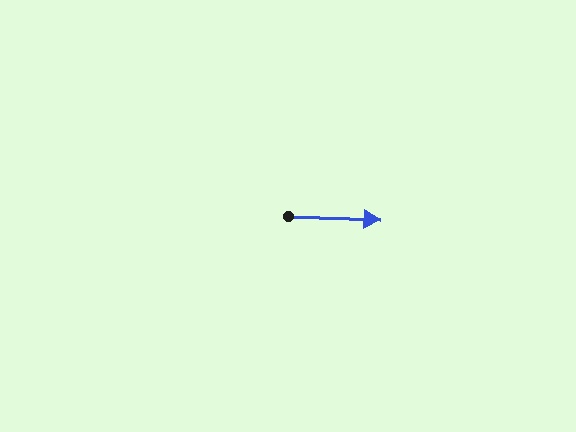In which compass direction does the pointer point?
East.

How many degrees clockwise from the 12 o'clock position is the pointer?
Approximately 92 degrees.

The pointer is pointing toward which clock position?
Roughly 3 o'clock.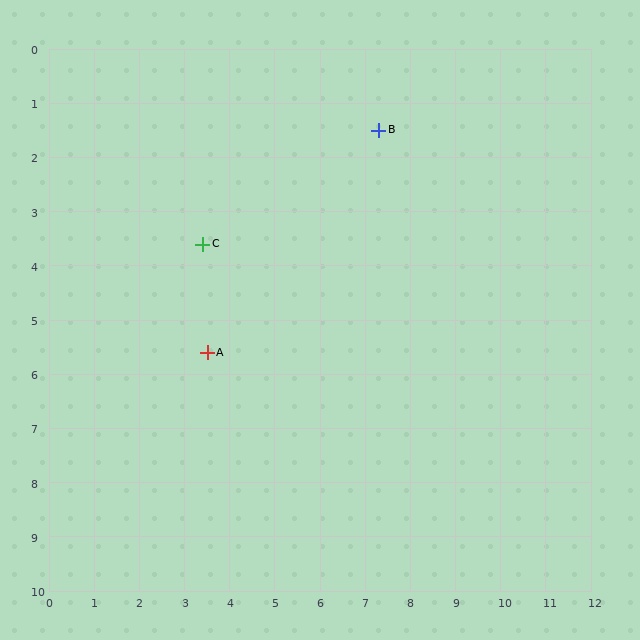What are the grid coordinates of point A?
Point A is at approximately (3.5, 5.6).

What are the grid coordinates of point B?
Point B is at approximately (7.3, 1.5).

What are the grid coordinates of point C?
Point C is at approximately (3.4, 3.6).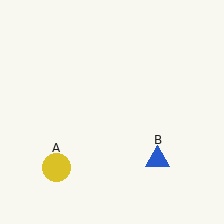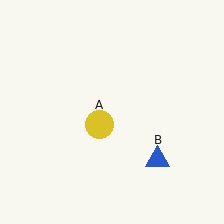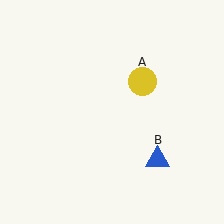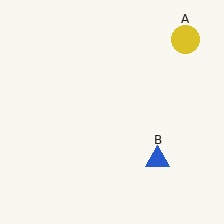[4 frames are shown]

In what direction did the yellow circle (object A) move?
The yellow circle (object A) moved up and to the right.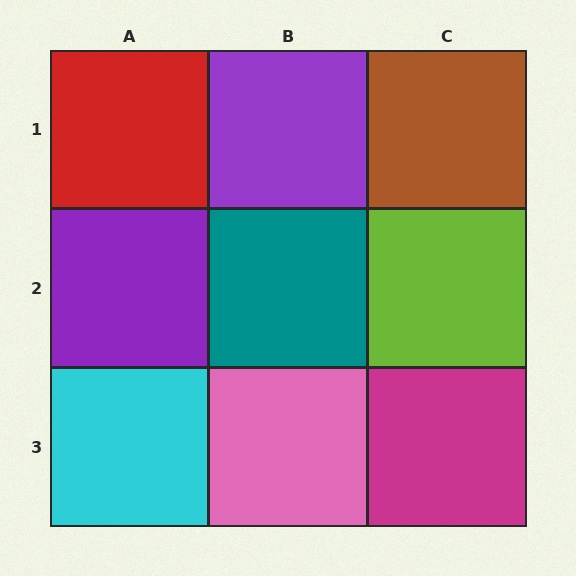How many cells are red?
1 cell is red.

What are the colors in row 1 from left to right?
Red, purple, brown.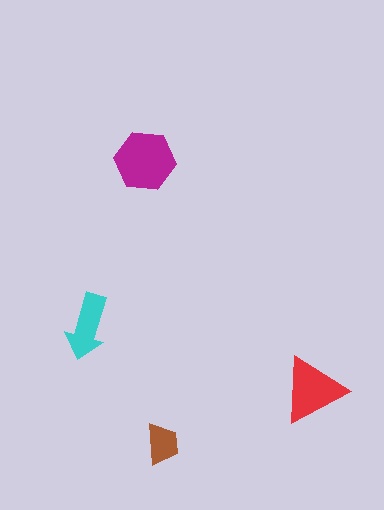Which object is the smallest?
The brown trapezoid.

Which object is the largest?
The magenta hexagon.